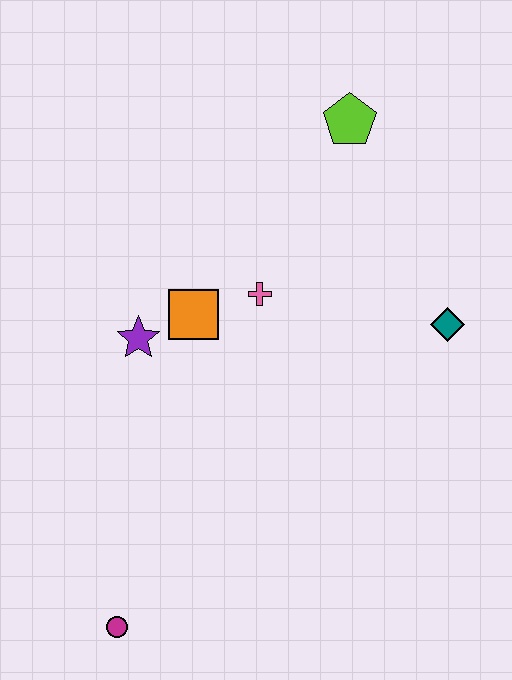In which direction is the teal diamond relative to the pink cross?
The teal diamond is to the right of the pink cross.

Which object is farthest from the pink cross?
The magenta circle is farthest from the pink cross.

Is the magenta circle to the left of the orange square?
Yes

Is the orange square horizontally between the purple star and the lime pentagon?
Yes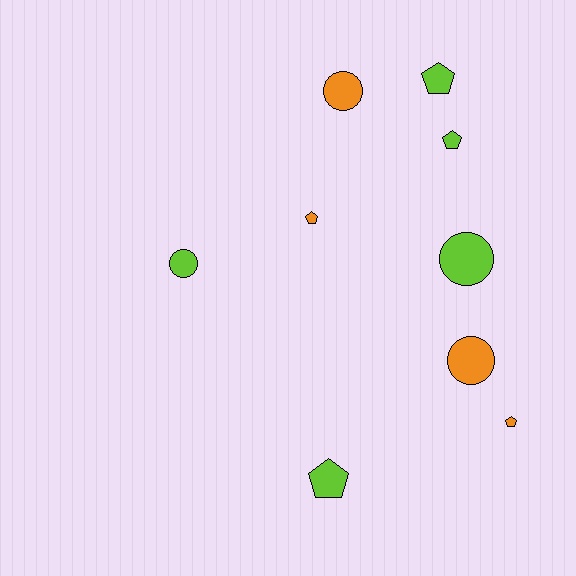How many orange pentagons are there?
There are 2 orange pentagons.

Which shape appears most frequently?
Pentagon, with 5 objects.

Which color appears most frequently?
Lime, with 5 objects.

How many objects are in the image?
There are 9 objects.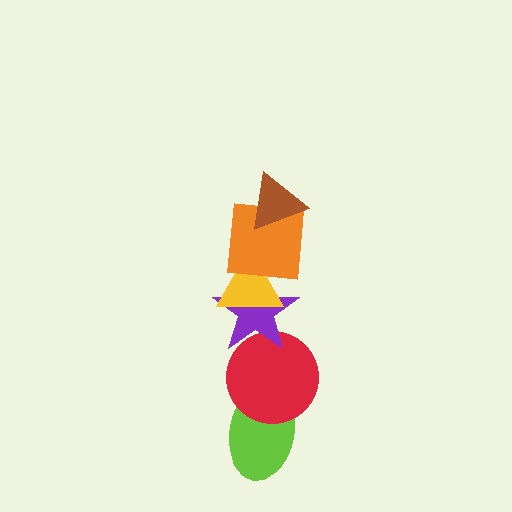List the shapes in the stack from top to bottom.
From top to bottom: the brown triangle, the orange square, the yellow triangle, the purple star, the red circle, the lime ellipse.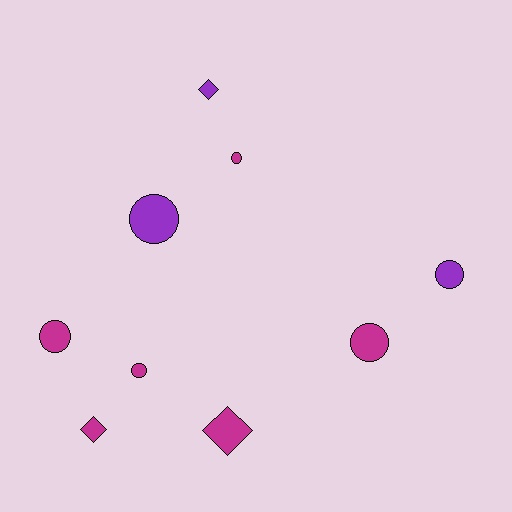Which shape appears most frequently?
Circle, with 6 objects.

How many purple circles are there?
There are 2 purple circles.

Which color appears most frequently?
Magenta, with 6 objects.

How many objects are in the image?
There are 9 objects.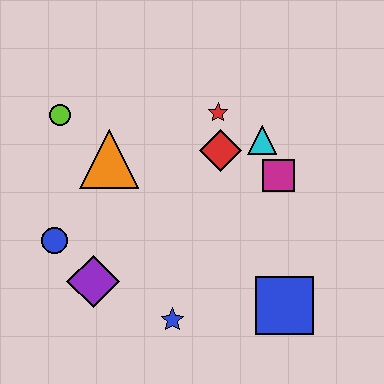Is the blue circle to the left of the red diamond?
Yes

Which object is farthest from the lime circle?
The blue square is farthest from the lime circle.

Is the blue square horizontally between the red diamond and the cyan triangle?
No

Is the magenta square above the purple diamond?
Yes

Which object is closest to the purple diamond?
The blue circle is closest to the purple diamond.